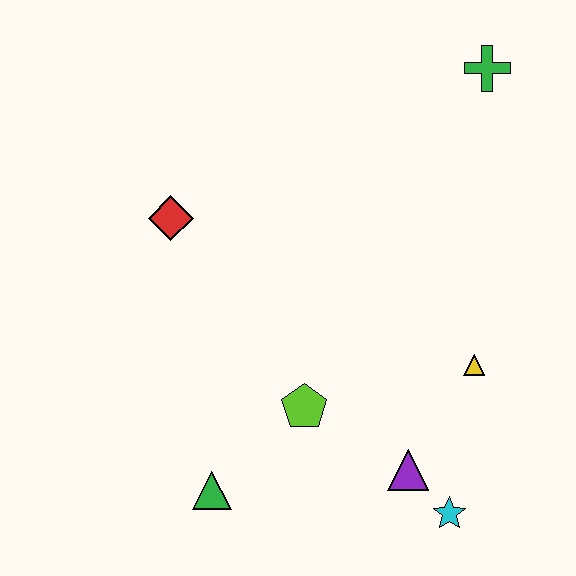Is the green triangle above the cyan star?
Yes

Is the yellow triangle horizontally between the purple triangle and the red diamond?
No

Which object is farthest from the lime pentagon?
The green cross is farthest from the lime pentagon.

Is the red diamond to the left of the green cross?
Yes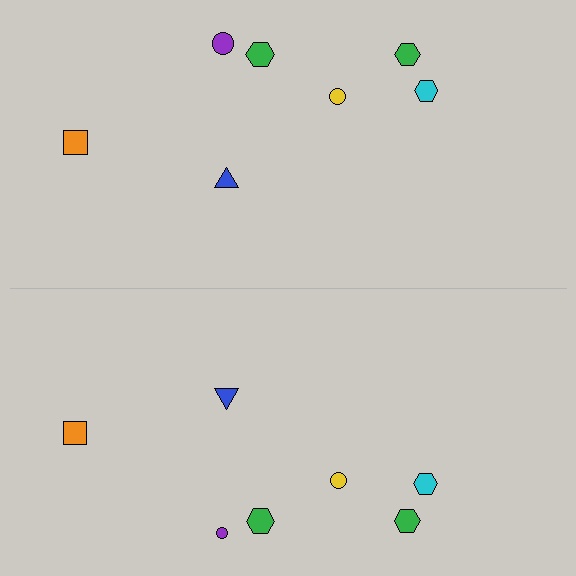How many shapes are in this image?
There are 14 shapes in this image.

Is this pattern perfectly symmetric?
No, the pattern is not perfectly symmetric. The purple circle on the bottom side has a different size than its mirror counterpart.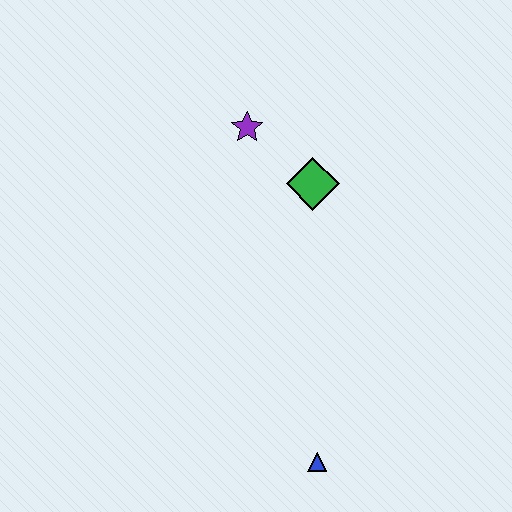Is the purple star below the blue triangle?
No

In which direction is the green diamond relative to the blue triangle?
The green diamond is above the blue triangle.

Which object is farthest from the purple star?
The blue triangle is farthest from the purple star.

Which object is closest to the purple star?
The green diamond is closest to the purple star.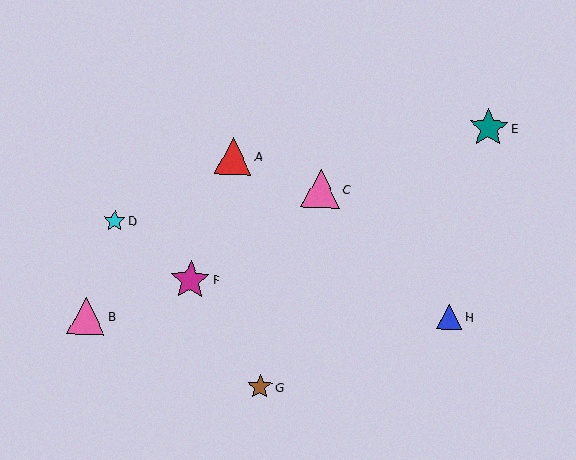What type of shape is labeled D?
Shape D is a cyan star.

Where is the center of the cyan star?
The center of the cyan star is at (115, 221).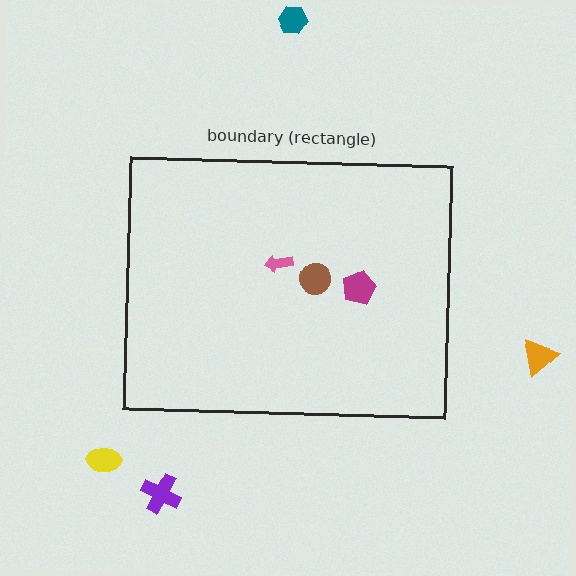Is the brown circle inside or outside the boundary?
Inside.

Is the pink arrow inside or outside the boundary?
Inside.